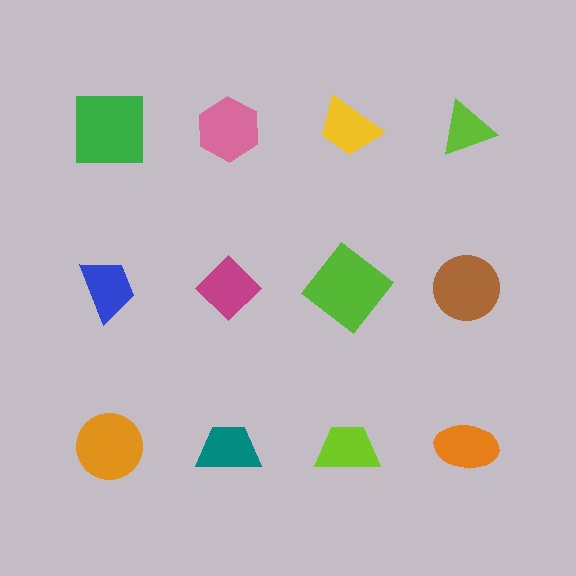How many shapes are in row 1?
4 shapes.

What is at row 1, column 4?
A lime triangle.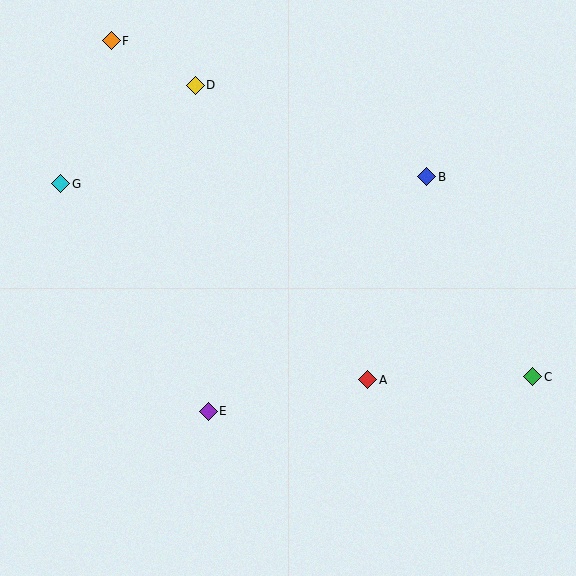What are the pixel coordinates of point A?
Point A is at (368, 380).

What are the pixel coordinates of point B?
Point B is at (427, 177).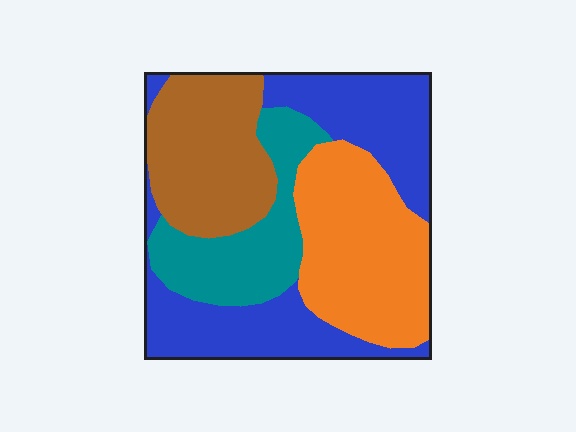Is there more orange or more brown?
Orange.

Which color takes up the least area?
Teal, at roughly 20%.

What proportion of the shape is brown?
Brown takes up about one fifth (1/5) of the shape.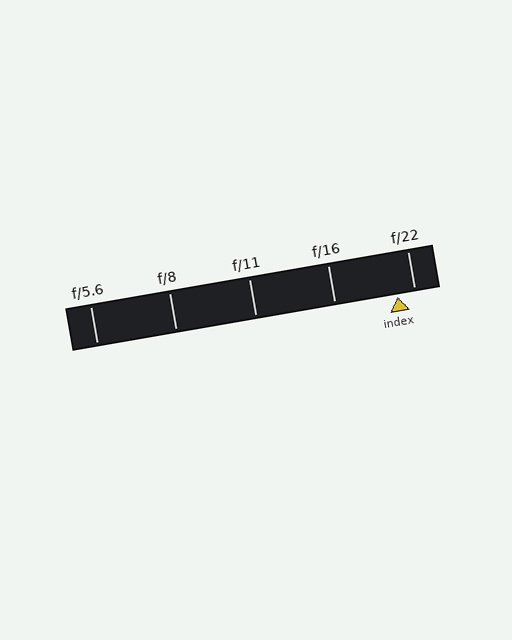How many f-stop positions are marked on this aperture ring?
There are 5 f-stop positions marked.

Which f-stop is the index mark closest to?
The index mark is closest to f/22.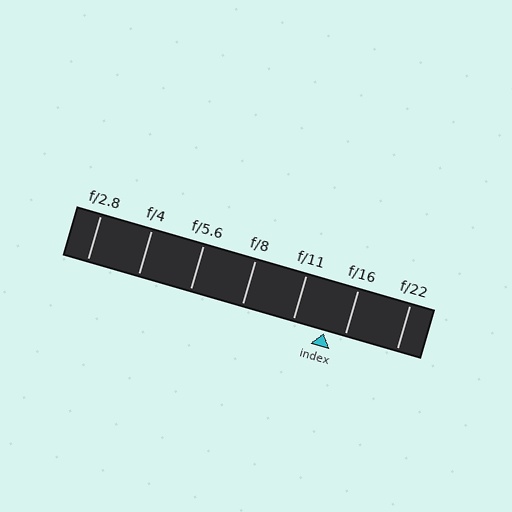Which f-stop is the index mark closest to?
The index mark is closest to f/16.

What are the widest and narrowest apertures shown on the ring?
The widest aperture shown is f/2.8 and the narrowest is f/22.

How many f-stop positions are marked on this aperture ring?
There are 7 f-stop positions marked.